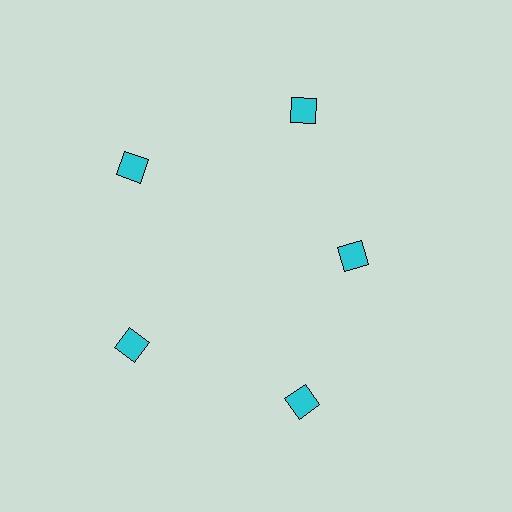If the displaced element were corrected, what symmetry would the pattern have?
It would have 5-fold rotational symmetry — the pattern would map onto itself every 72 degrees.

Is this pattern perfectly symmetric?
No. The 5 cyan diamonds are arranged in a ring, but one element near the 3 o'clock position is pulled inward toward the center, breaking the 5-fold rotational symmetry.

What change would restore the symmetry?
The symmetry would be restored by moving it outward, back onto the ring so that all 5 diamonds sit at equal angles and equal distance from the center.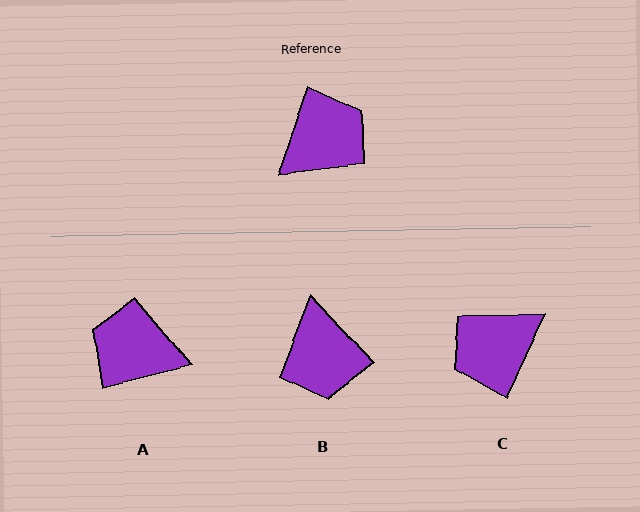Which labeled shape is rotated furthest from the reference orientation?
C, about 174 degrees away.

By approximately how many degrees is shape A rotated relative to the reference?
Approximately 123 degrees counter-clockwise.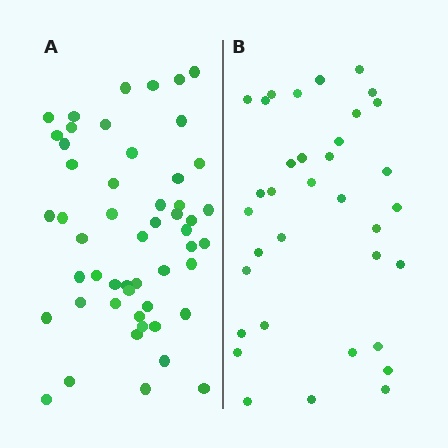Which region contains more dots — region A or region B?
Region A (the left region) has more dots.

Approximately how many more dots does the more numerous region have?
Region A has approximately 15 more dots than region B.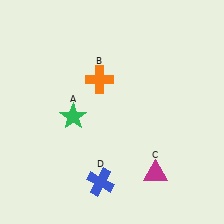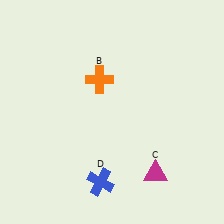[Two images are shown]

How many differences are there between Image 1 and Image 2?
There is 1 difference between the two images.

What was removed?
The green star (A) was removed in Image 2.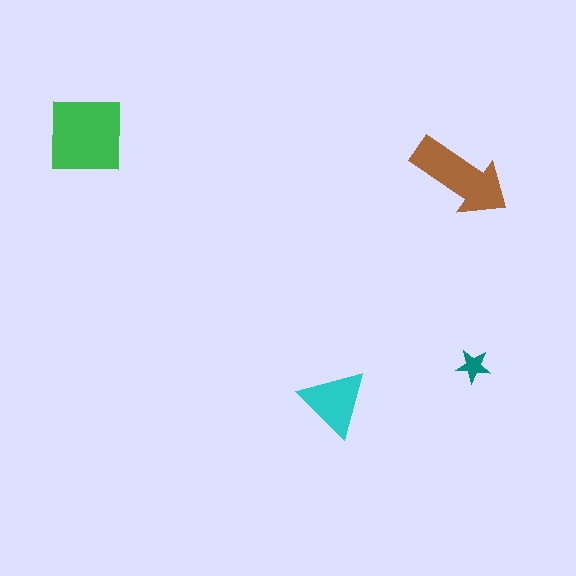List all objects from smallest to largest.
The teal star, the cyan triangle, the brown arrow, the green square.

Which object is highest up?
The green square is topmost.